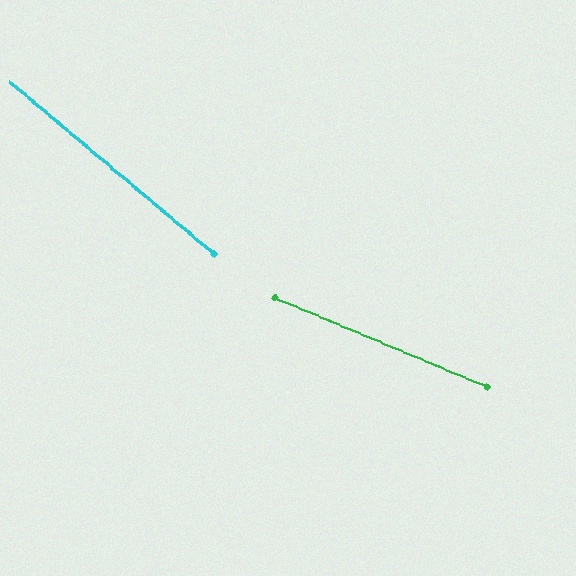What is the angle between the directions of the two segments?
Approximately 17 degrees.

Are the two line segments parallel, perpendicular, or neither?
Neither parallel nor perpendicular — they differ by about 17°.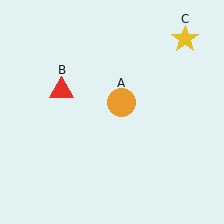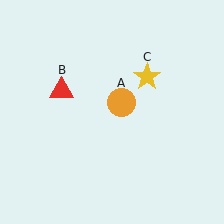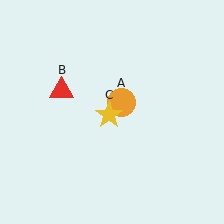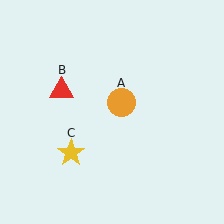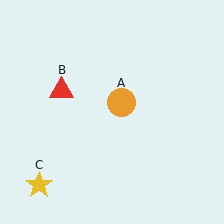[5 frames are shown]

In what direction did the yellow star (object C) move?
The yellow star (object C) moved down and to the left.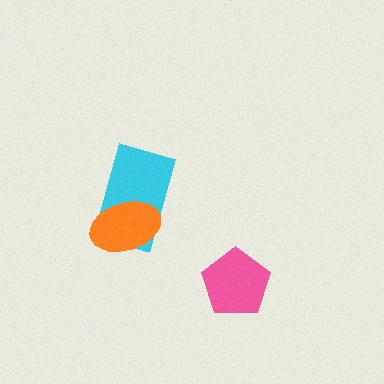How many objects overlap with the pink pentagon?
0 objects overlap with the pink pentagon.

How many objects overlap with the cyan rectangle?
1 object overlaps with the cyan rectangle.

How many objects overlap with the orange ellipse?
1 object overlaps with the orange ellipse.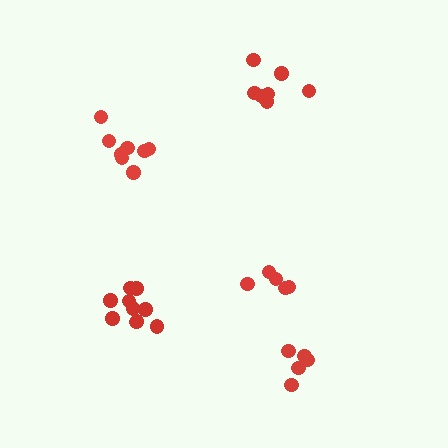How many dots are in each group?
Group 1: 5 dots, Group 2: 10 dots, Group 3: 7 dots, Group 4: 8 dots, Group 5: 5 dots (35 total).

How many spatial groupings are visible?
There are 5 spatial groupings.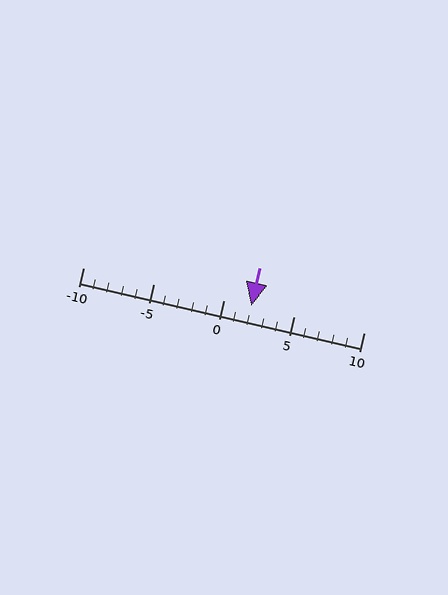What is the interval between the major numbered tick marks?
The major tick marks are spaced 5 units apart.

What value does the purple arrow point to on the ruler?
The purple arrow points to approximately 2.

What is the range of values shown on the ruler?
The ruler shows values from -10 to 10.